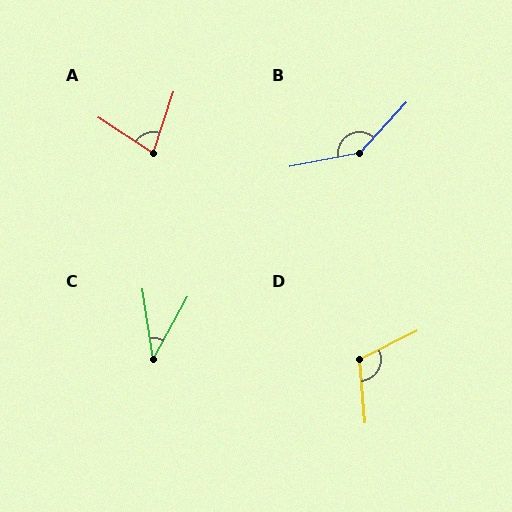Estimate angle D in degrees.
Approximately 111 degrees.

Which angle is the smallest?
C, at approximately 37 degrees.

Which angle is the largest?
B, at approximately 144 degrees.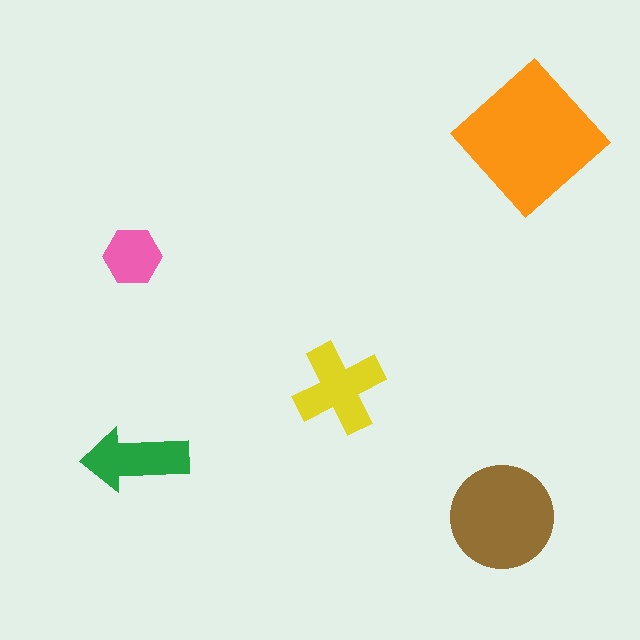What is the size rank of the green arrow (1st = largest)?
4th.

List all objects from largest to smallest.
The orange diamond, the brown circle, the yellow cross, the green arrow, the pink hexagon.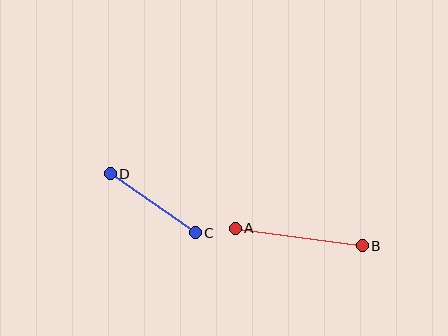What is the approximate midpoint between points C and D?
The midpoint is at approximately (153, 203) pixels.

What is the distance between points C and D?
The distance is approximately 104 pixels.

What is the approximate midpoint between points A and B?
The midpoint is at approximately (299, 237) pixels.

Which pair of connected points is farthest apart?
Points A and B are farthest apart.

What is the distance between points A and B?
The distance is approximately 128 pixels.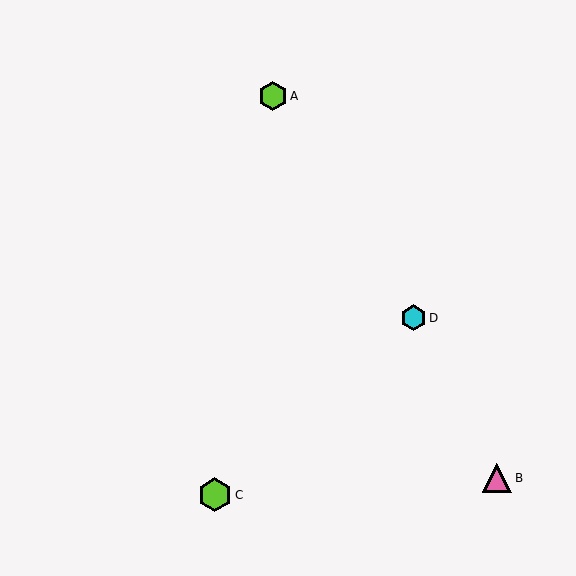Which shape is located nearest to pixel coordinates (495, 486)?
The pink triangle (labeled B) at (497, 478) is nearest to that location.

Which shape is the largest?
The lime hexagon (labeled C) is the largest.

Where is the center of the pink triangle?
The center of the pink triangle is at (497, 478).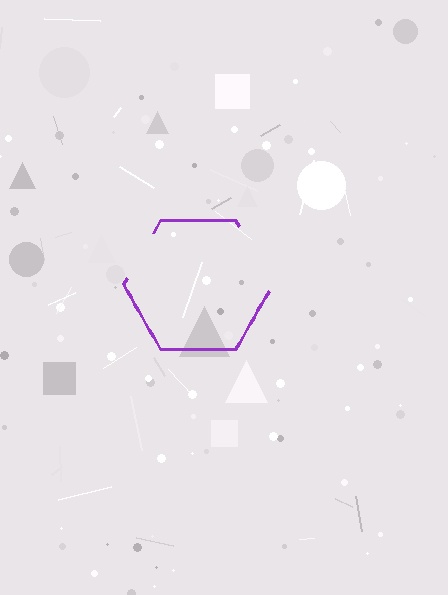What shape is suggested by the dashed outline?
The dashed outline suggests a hexagon.